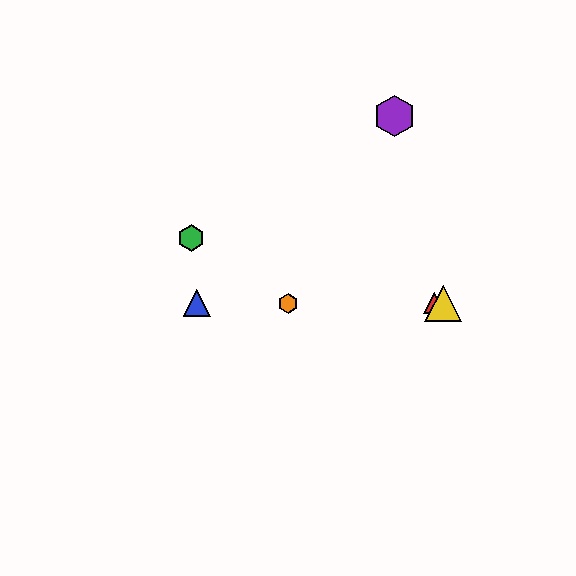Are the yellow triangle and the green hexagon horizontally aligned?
No, the yellow triangle is at y≈303 and the green hexagon is at y≈238.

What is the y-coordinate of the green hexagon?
The green hexagon is at y≈238.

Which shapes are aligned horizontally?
The red triangle, the blue triangle, the yellow triangle, the orange hexagon are aligned horizontally.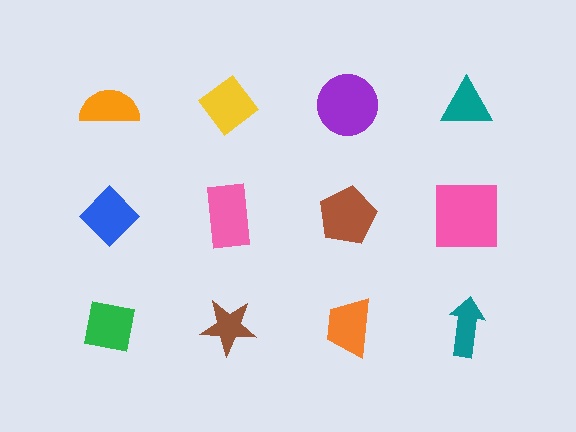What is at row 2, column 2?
A pink rectangle.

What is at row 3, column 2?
A brown star.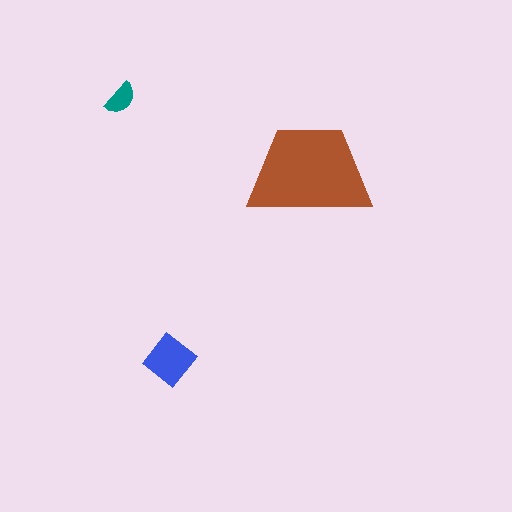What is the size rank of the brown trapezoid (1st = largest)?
1st.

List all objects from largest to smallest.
The brown trapezoid, the blue diamond, the teal semicircle.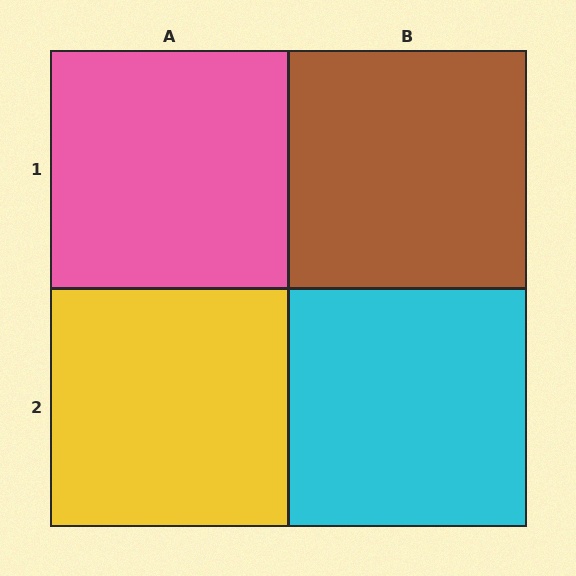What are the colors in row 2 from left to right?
Yellow, cyan.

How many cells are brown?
1 cell is brown.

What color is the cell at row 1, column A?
Pink.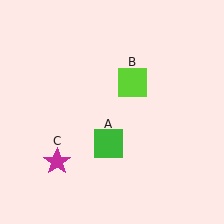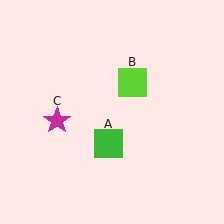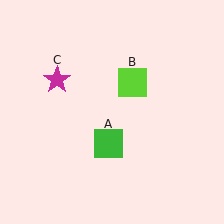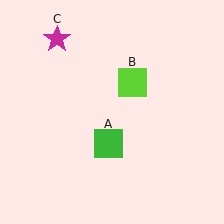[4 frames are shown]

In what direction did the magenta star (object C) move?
The magenta star (object C) moved up.